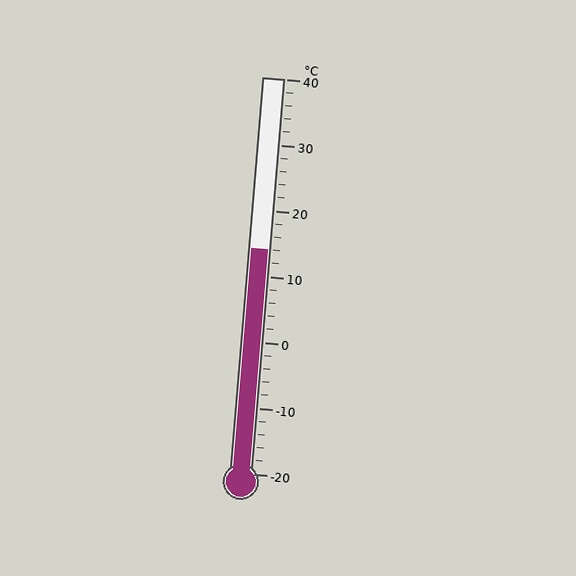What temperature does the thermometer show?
The thermometer shows approximately 14°C.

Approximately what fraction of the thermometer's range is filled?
The thermometer is filled to approximately 55% of its range.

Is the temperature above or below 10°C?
The temperature is above 10°C.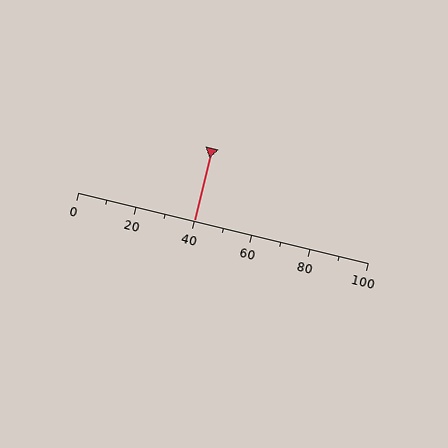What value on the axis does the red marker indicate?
The marker indicates approximately 40.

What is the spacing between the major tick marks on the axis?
The major ticks are spaced 20 apart.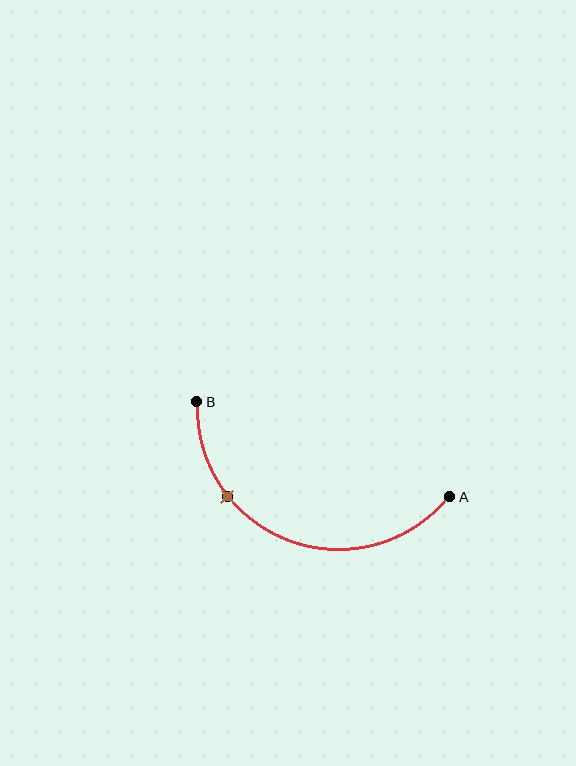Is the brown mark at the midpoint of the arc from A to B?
No. The brown mark lies on the arc but is closer to endpoint B. The arc midpoint would be at the point on the curve equidistant along the arc from both A and B.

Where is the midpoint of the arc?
The arc midpoint is the point on the curve farthest from the straight line joining A and B. It sits below that line.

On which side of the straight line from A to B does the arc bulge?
The arc bulges below the straight line connecting A and B.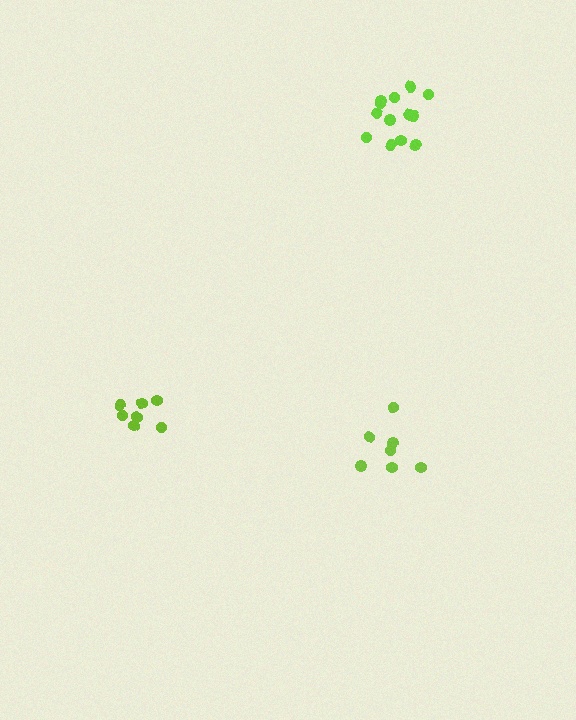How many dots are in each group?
Group 1: 13 dots, Group 2: 7 dots, Group 3: 7 dots (27 total).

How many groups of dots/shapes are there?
There are 3 groups.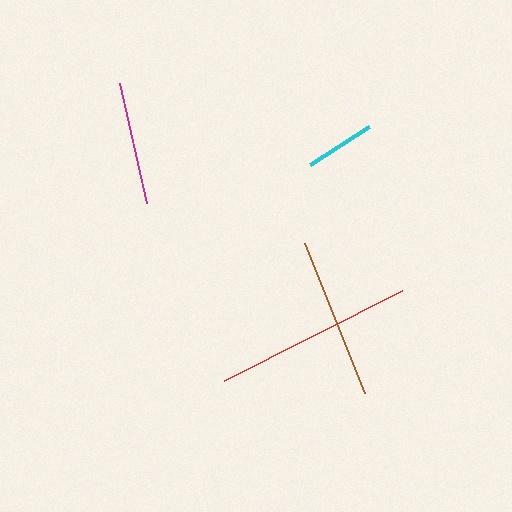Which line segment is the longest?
The red line is the longest at approximately 200 pixels.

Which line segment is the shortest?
The cyan line is the shortest at approximately 71 pixels.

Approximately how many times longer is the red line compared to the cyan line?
The red line is approximately 2.8 times the length of the cyan line.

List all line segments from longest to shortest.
From longest to shortest: red, brown, magenta, cyan.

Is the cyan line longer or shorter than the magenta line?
The magenta line is longer than the cyan line.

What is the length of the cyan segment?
The cyan segment is approximately 71 pixels long.